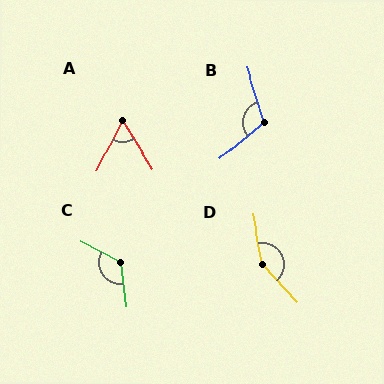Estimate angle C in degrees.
Approximately 126 degrees.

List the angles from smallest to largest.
A (60°), B (112°), C (126°), D (148°).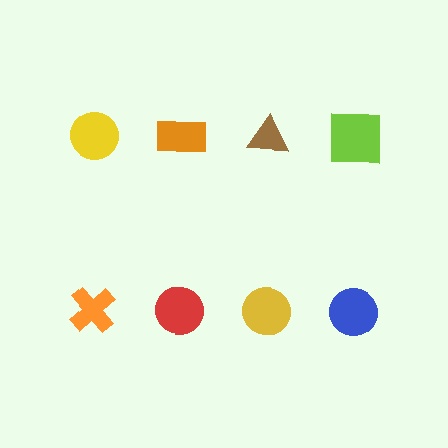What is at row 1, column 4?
A lime square.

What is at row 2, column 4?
A blue circle.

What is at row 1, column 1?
A yellow circle.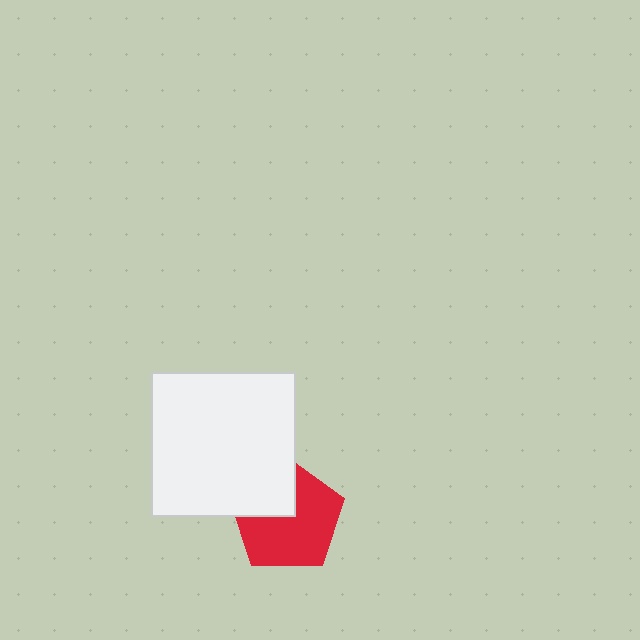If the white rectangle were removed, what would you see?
You would see the complete red pentagon.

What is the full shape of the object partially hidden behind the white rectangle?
The partially hidden object is a red pentagon.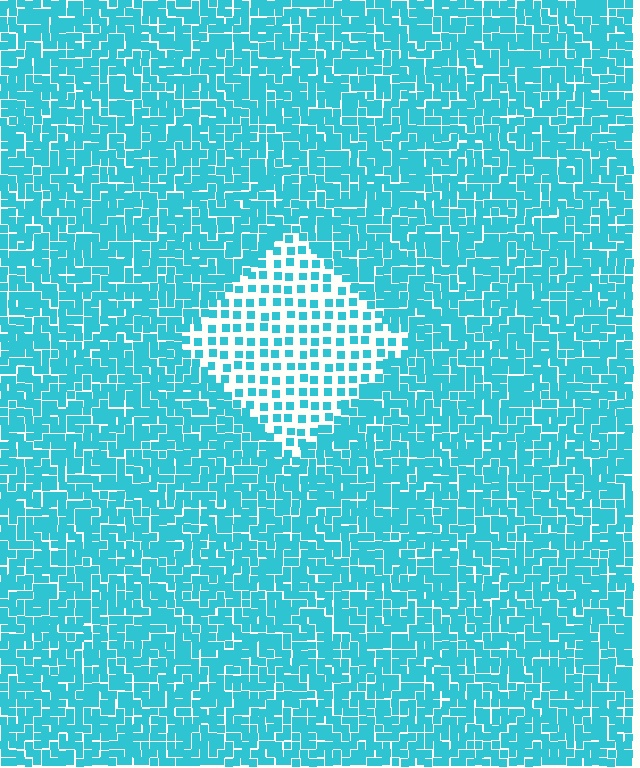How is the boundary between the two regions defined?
The boundary is defined by a change in element density (approximately 2.4x ratio). All elements are the same color, size, and shape.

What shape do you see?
I see a diamond.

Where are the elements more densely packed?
The elements are more densely packed outside the diamond boundary.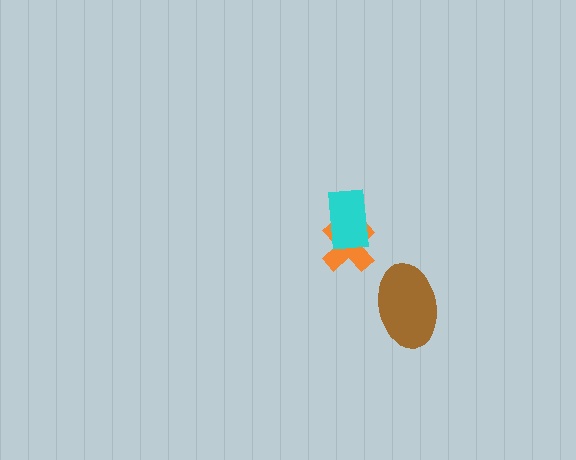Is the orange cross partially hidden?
Yes, it is partially covered by another shape.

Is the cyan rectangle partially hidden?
No, no other shape covers it.